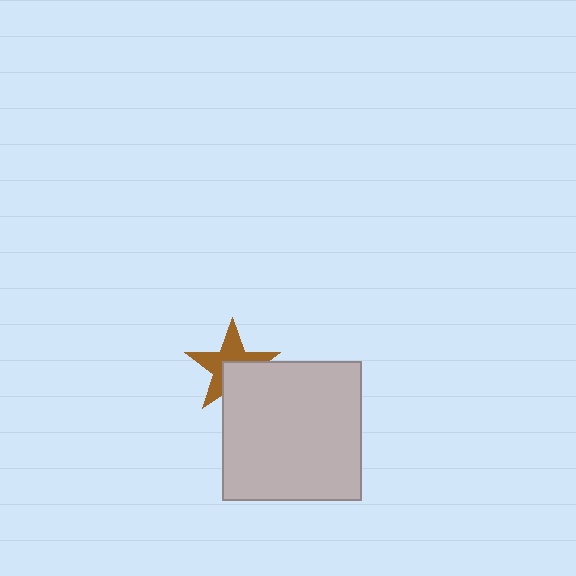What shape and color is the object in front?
The object in front is a light gray square.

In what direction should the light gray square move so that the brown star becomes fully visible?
The light gray square should move toward the lower-right. That is the shortest direction to clear the overlap and leave the brown star fully visible.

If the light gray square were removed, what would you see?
You would see the complete brown star.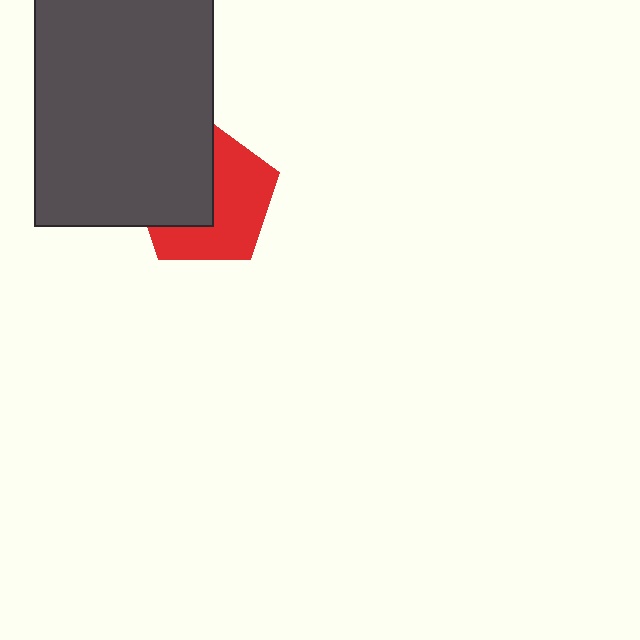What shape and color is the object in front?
The object in front is a dark gray rectangle.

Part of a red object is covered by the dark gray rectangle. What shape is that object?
It is a pentagon.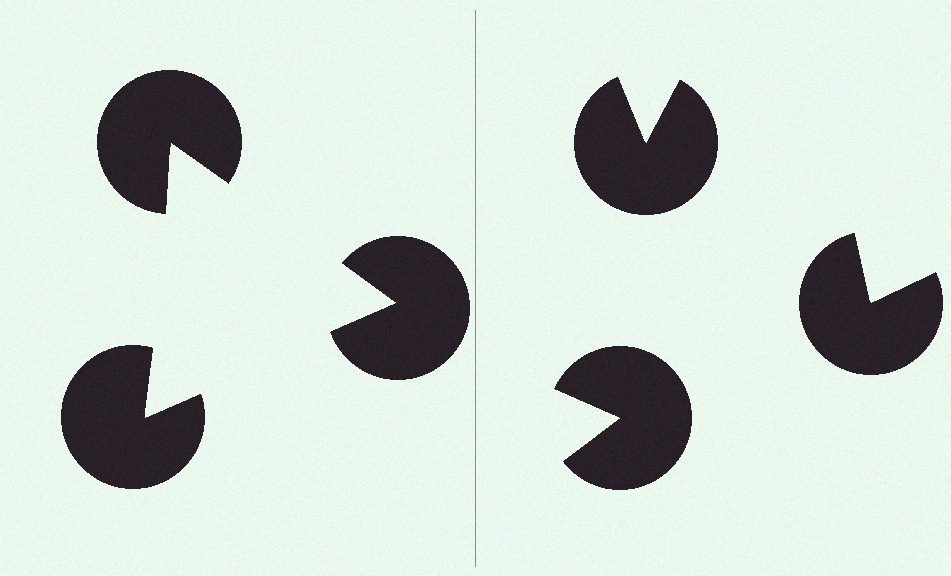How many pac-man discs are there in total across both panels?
6 — 3 on each side.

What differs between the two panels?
The pac-man discs are positioned identically on both sides; only the wedge orientations differ. On the left they align to a triangle; on the right they are misaligned.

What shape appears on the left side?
An illusory triangle.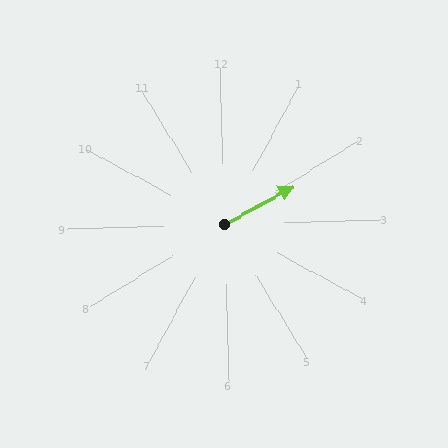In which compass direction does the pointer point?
Northeast.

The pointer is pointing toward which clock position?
Roughly 2 o'clock.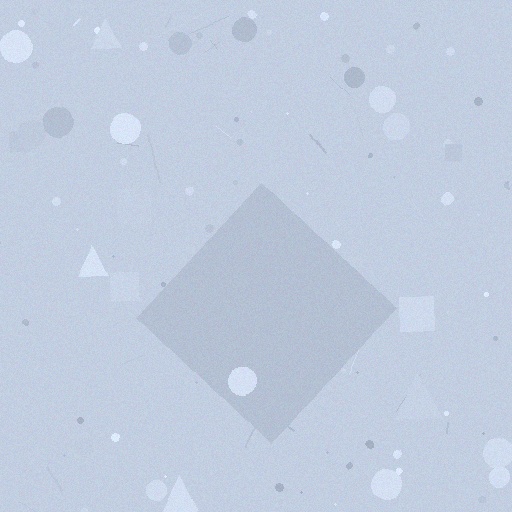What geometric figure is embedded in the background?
A diamond is embedded in the background.